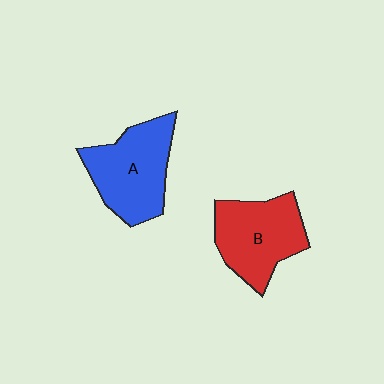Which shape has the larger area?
Shape A (blue).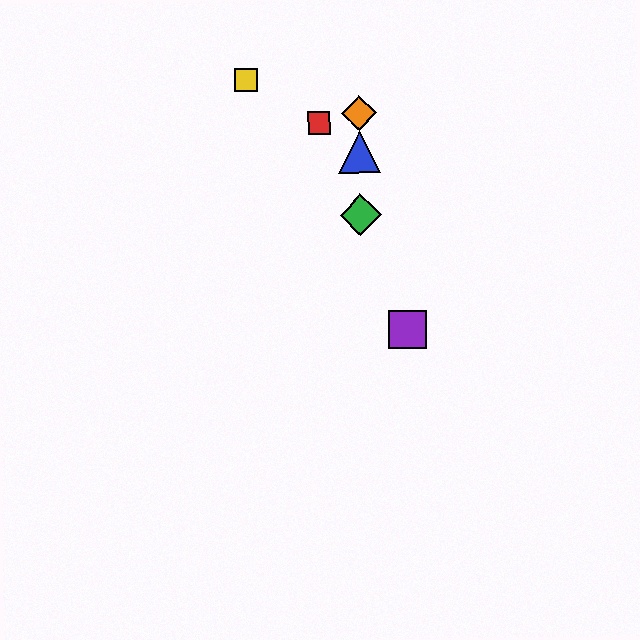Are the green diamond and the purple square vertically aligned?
No, the green diamond is at x≈360 and the purple square is at x≈408.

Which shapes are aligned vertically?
The blue triangle, the green diamond, the orange diamond are aligned vertically.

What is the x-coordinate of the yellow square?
The yellow square is at x≈246.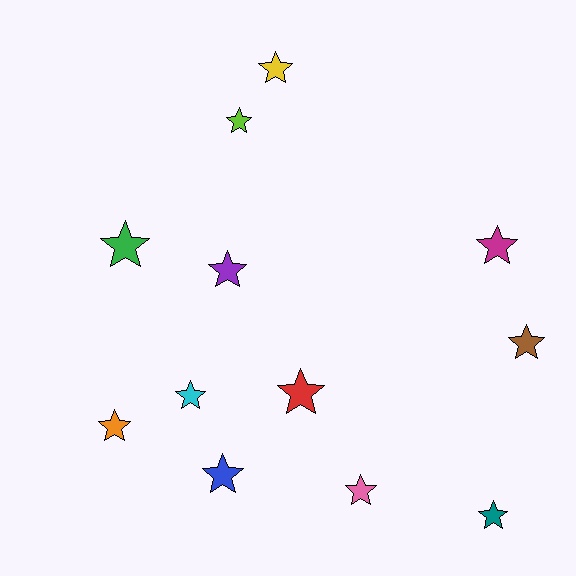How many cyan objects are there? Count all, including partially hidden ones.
There is 1 cyan object.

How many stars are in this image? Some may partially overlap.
There are 12 stars.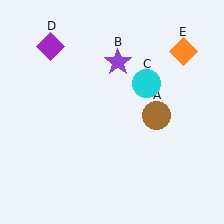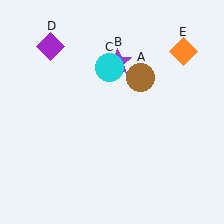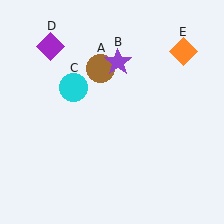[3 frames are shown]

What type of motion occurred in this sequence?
The brown circle (object A), cyan circle (object C) rotated counterclockwise around the center of the scene.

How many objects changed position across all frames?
2 objects changed position: brown circle (object A), cyan circle (object C).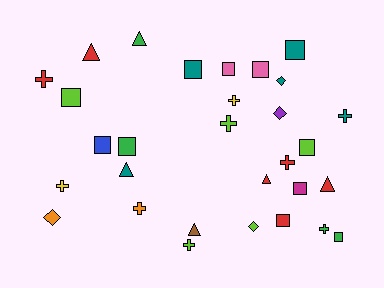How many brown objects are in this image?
There is 1 brown object.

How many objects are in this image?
There are 30 objects.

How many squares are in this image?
There are 11 squares.